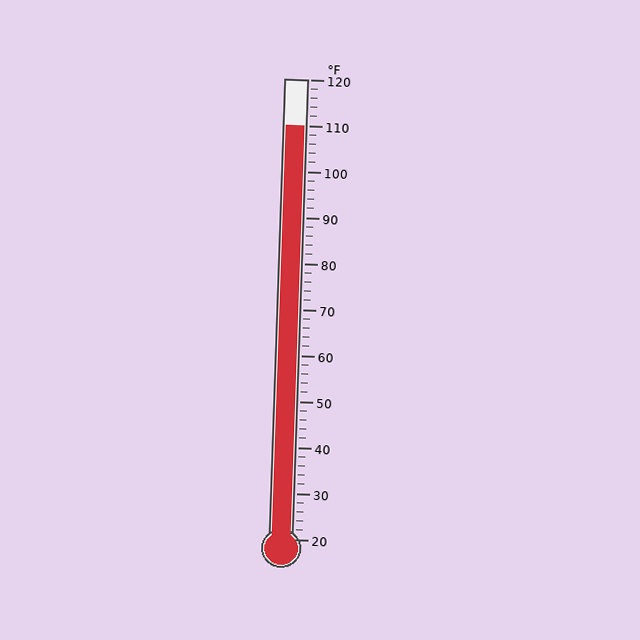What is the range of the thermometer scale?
The thermometer scale ranges from 20°F to 120°F.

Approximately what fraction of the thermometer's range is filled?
The thermometer is filled to approximately 90% of its range.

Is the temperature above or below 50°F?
The temperature is above 50°F.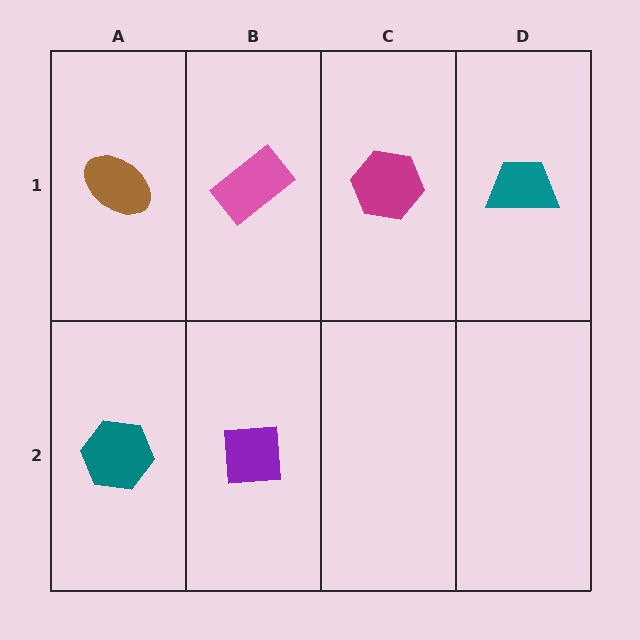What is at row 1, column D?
A teal trapezoid.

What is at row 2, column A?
A teal hexagon.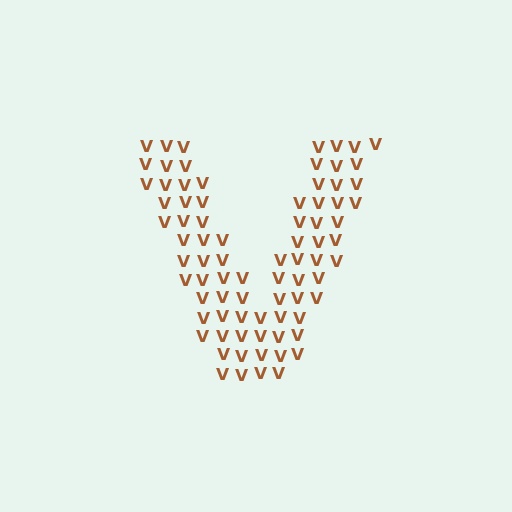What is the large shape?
The large shape is the letter V.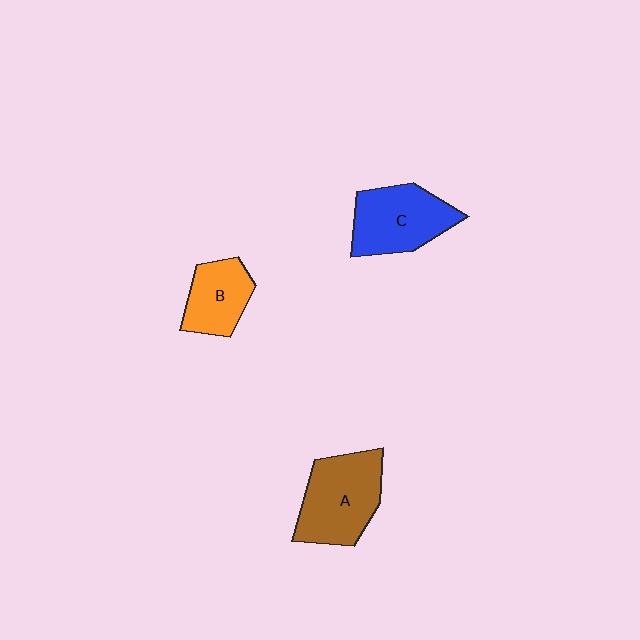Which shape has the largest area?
Shape A (brown).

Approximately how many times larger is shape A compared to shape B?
Approximately 1.5 times.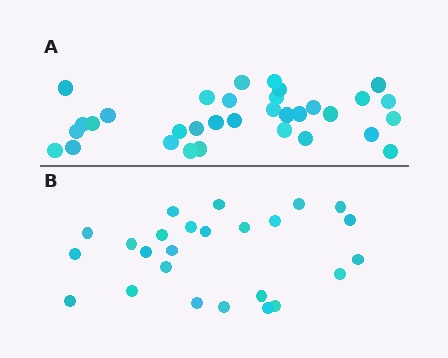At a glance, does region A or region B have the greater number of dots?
Region A (the top region) has more dots.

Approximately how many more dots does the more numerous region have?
Region A has roughly 8 or so more dots than region B.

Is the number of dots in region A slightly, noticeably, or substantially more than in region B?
Region A has noticeably more, but not dramatically so. The ratio is roughly 1.3 to 1.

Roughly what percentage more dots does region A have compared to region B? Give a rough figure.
About 30% more.